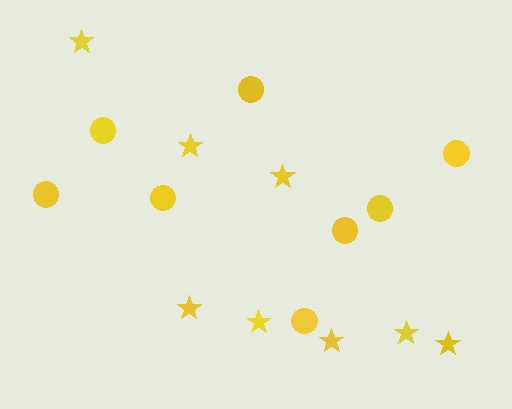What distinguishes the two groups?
There are 2 groups: one group of circles (8) and one group of stars (8).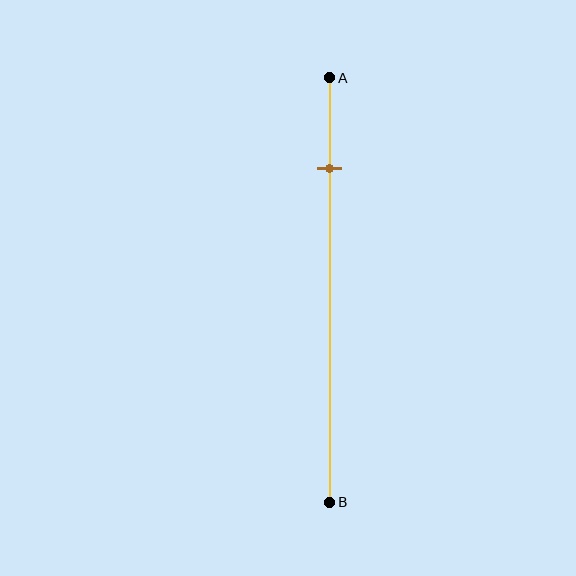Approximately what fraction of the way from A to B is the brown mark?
The brown mark is approximately 20% of the way from A to B.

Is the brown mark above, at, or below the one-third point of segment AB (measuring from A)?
The brown mark is above the one-third point of segment AB.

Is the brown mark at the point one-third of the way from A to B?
No, the mark is at about 20% from A, not at the 33% one-third point.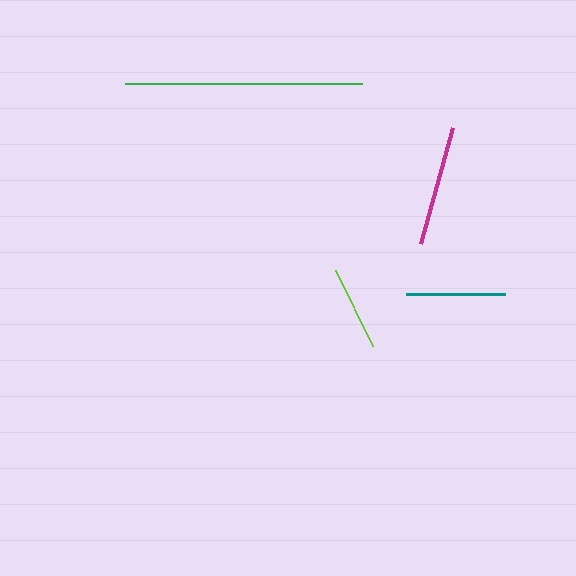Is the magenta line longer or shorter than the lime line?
The magenta line is longer than the lime line.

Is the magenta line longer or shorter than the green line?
The green line is longer than the magenta line.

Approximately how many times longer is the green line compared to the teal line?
The green line is approximately 2.4 times the length of the teal line.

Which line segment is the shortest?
The lime line is the shortest at approximately 85 pixels.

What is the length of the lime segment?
The lime segment is approximately 85 pixels long.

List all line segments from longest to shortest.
From longest to shortest: green, magenta, teal, lime.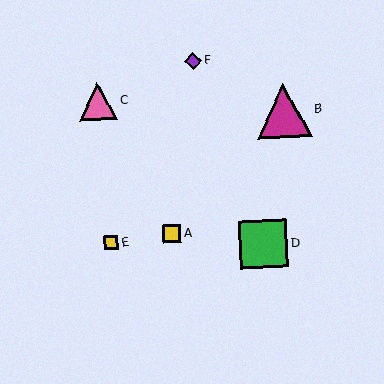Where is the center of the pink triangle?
The center of the pink triangle is at (98, 101).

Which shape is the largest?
The magenta triangle (labeled B) is the largest.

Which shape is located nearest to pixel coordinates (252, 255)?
The green square (labeled D) at (264, 244) is nearest to that location.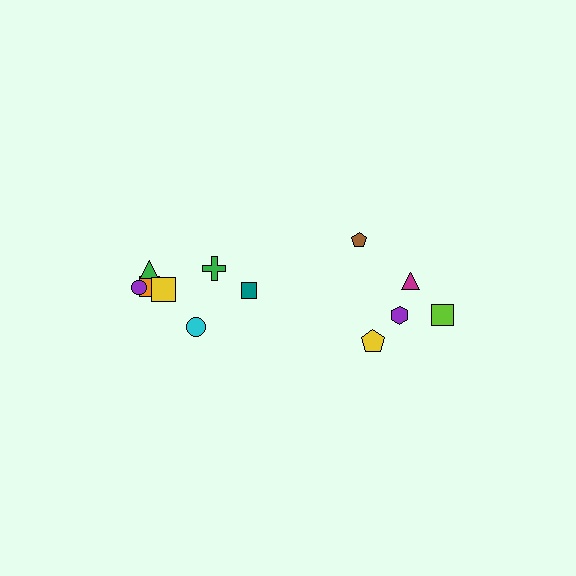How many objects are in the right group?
There are 5 objects.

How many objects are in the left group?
There are 7 objects.